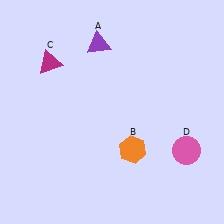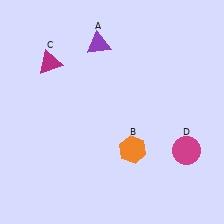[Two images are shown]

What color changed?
The circle (D) changed from pink in Image 1 to magenta in Image 2.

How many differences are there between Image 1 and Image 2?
There is 1 difference between the two images.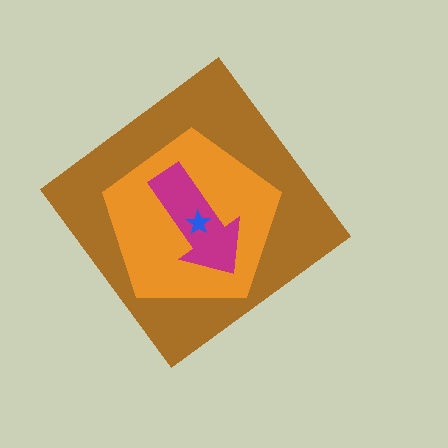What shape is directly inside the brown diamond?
The orange pentagon.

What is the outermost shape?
The brown diamond.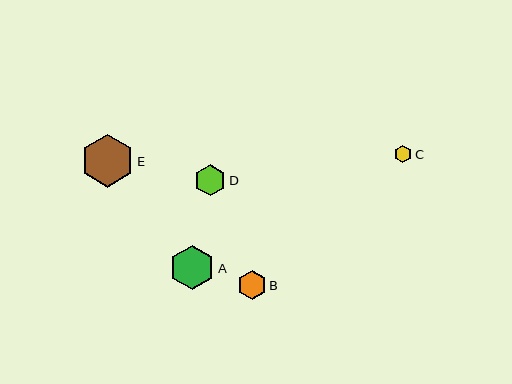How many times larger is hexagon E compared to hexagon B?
Hexagon E is approximately 1.8 times the size of hexagon B.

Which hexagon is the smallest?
Hexagon C is the smallest with a size of approximately 18 pixels.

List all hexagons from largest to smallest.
From largest to smallest: E, A, D, B, C.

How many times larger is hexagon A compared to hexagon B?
Hexagon A is approximately 1.6 times the size of hexagon B.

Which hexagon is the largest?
Hexagon E is the largest with a size of approximately 53 pixels.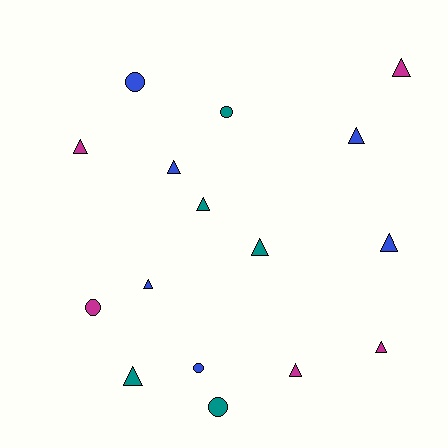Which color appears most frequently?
Blue, with 6 objects.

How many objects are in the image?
There are 16 objects.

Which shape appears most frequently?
Triangle, with 11 objects.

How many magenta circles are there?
There is 1 magenta circle.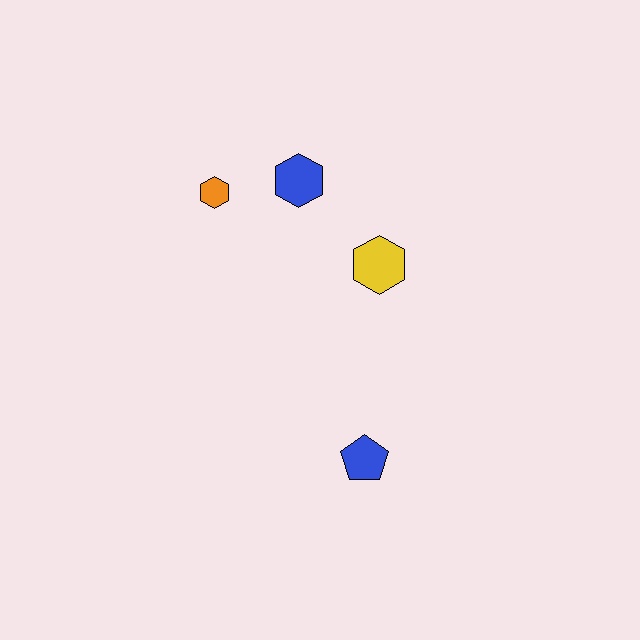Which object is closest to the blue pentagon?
The yellow hexagon is closest to the blue pentagon.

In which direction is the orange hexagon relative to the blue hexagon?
The orange hexagon is to the left of the blue hexagon.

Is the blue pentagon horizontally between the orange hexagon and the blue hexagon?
No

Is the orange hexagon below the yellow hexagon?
No